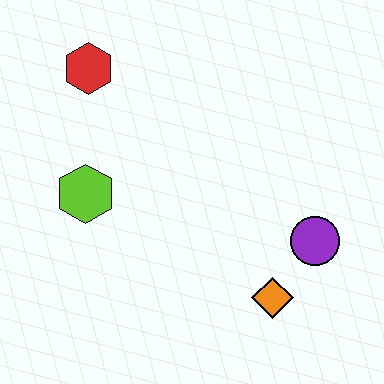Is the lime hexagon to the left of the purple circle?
Yes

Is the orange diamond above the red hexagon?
No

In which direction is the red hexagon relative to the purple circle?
The red hexagon is to the left of the purple circle.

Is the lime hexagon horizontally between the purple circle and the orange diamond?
No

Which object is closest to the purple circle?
The orange diamond is closest to the purple circle.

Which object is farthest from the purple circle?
The red hexagon is farthest from the purple circle.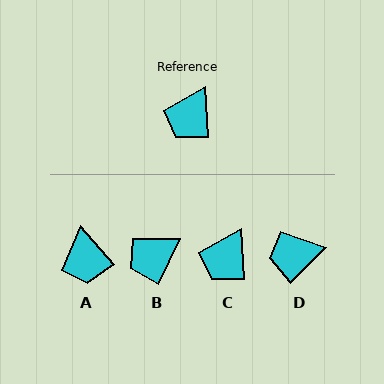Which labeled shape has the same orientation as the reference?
C.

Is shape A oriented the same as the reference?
No, it is off by about 38 degrees.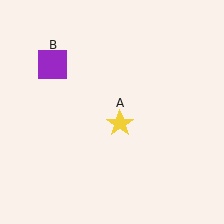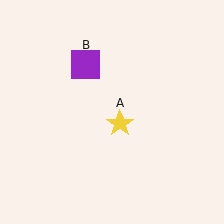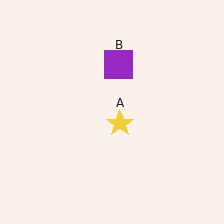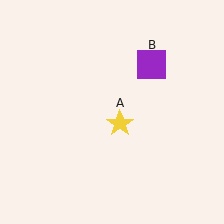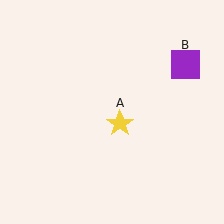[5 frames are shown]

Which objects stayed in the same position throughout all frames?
Yellow star (object A) remained stationary.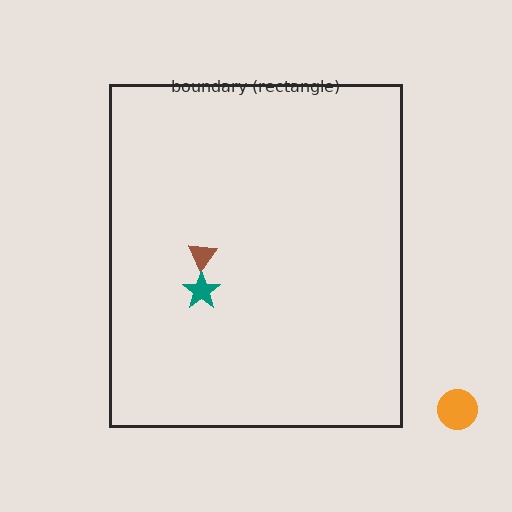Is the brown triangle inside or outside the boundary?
Inside.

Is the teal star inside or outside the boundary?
Inside.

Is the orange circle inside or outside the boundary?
Outside.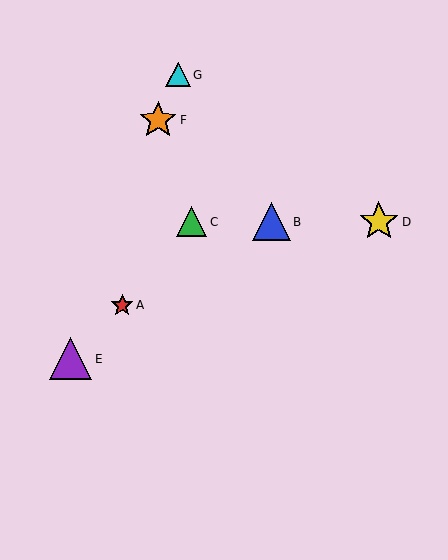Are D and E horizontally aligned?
No, D is at y≈222 and E is at y≈359.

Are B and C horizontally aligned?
Yes, both are at y≈222.